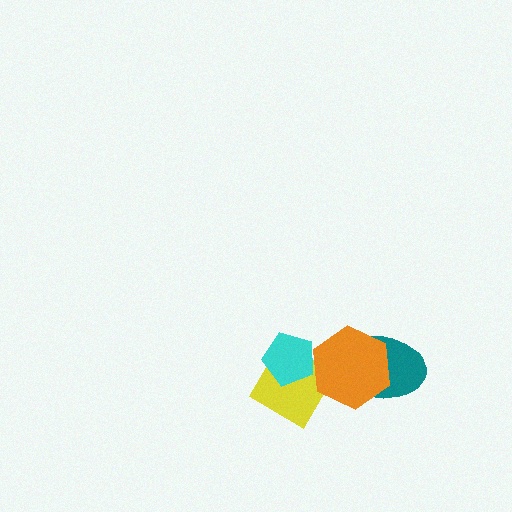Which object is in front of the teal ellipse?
The orange hexagon is in front of the teal ellipse.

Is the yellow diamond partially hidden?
Yes, it is partially covered by another shape.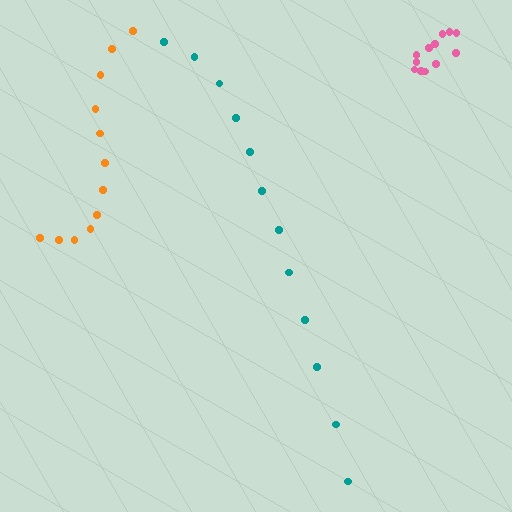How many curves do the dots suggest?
There are 3 distinct paths.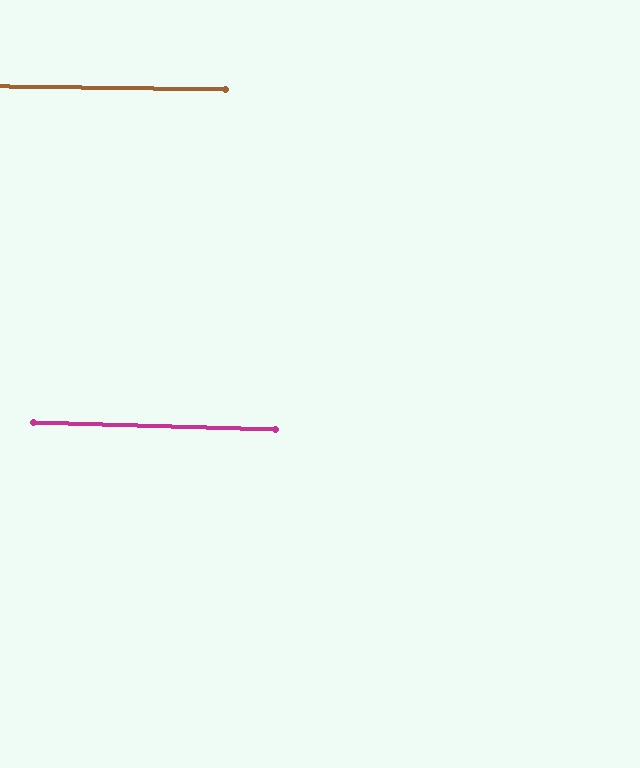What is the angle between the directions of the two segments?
Approximately 1 degree.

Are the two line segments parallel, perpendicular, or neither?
Parallel — their directions differ by only 0.8°.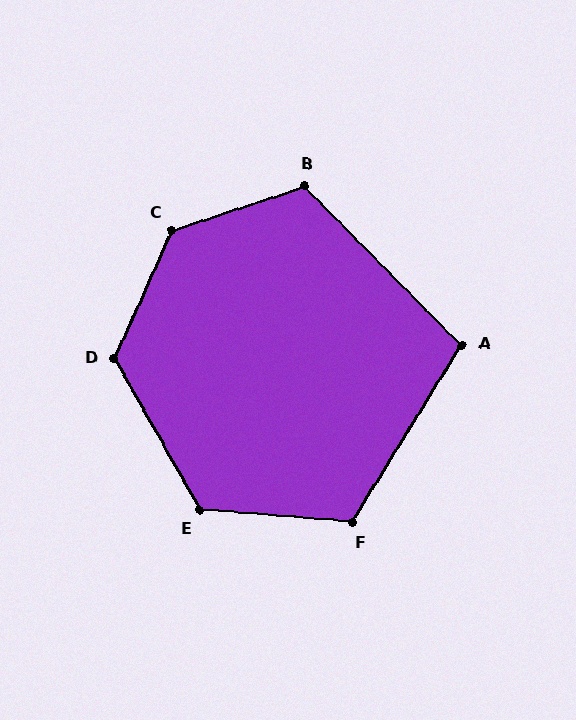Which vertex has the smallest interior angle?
A, at approximately 104 degrees.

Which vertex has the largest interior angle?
C, at approximately 132 degrees.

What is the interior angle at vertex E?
Approximately 124 degrees (obtuse).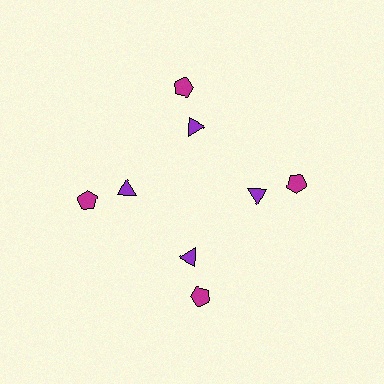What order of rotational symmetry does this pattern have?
This pattern has 4-fold rotational symmetry.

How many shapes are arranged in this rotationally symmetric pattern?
There are 8 shapes, arranged in 4 groups of 2.